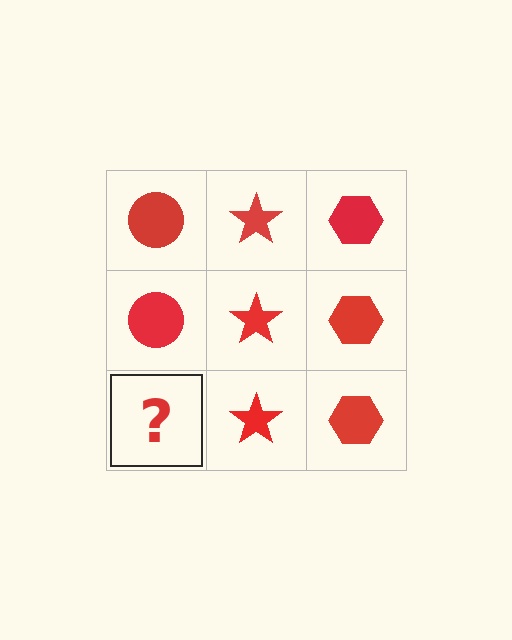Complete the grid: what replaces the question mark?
The question mark should be replaced with a red circle.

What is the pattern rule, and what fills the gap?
The rule is that each column has a consistent shape. The gap should be filled with a red circle.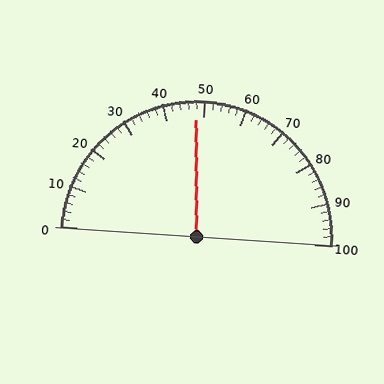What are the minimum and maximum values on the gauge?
The gauge ranges from 0 to 100.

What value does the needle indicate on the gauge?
The needle indicates approximately 48.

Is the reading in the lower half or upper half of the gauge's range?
The reading is in the lower half of the range (0 to 100).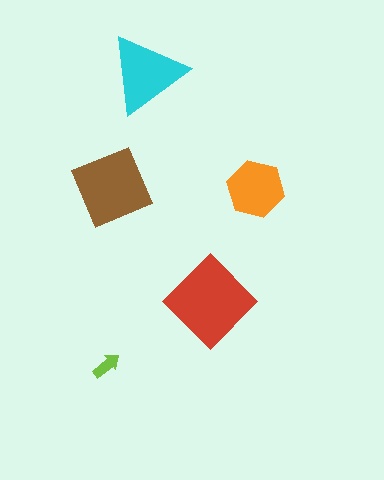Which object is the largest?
The red diamond.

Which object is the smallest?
The lime arrow.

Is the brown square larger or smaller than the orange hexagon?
Larger.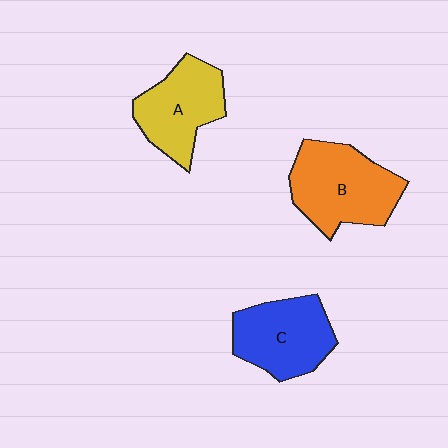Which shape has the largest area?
Shape B (orange).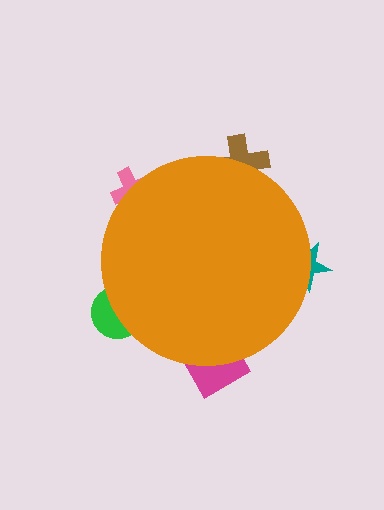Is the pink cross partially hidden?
Yes, the pink cross is partially hidden behind the orange circle.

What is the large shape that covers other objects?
An orange circle.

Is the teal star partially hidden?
Yes, the teal star is partially hidden behind the orange circle.